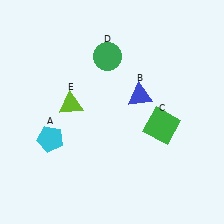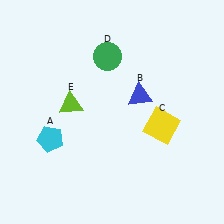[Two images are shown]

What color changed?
The square (C) changed from green in Image 1 to yellow in Image 2.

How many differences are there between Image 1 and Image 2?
There is 1 difference between the two images.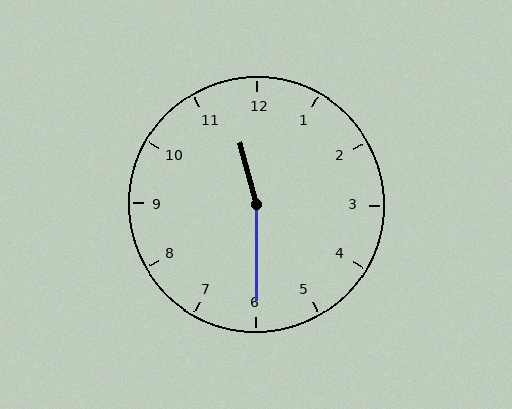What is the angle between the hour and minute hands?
Approximately 165 degrees.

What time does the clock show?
11:30.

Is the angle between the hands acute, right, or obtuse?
It is obtuse.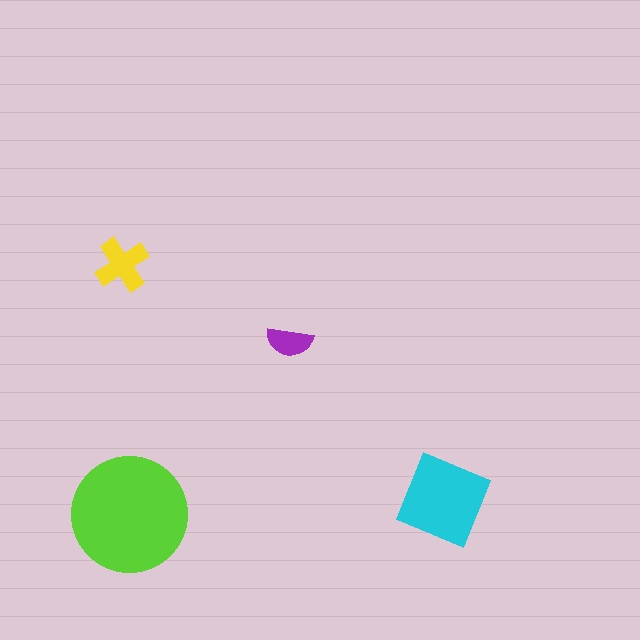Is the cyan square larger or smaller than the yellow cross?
Larger.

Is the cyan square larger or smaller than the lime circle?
Smaller.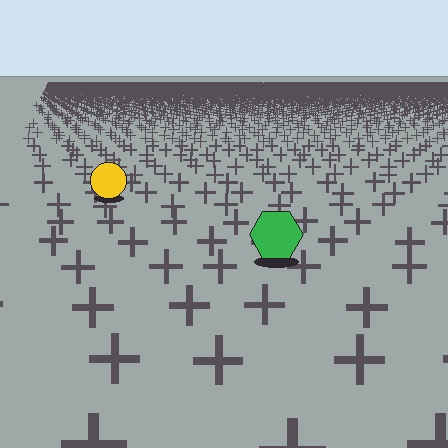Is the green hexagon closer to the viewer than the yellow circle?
Yes. The green hexagon is closer — you can tell from the texture gradient: the ground texture is coarser near it.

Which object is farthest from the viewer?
The yellow circle is farthest from the viewer. It appears smaller and the ground texture around it is denser.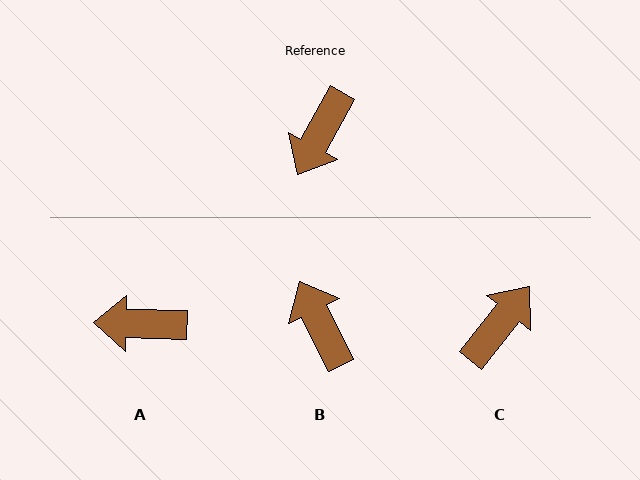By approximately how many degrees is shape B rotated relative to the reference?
Approximately 125 degrees clockwise.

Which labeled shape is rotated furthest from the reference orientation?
C, about 170 degrees away.